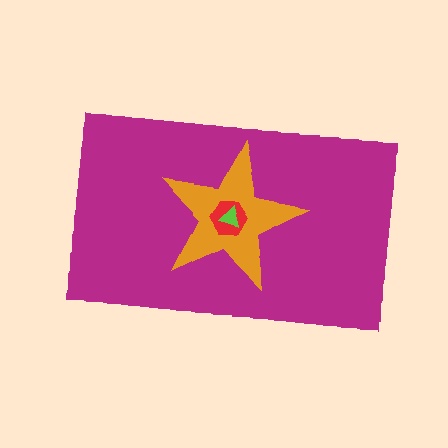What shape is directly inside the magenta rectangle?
The orange star.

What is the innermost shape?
The lime triangle.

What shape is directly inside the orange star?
The red hexagon.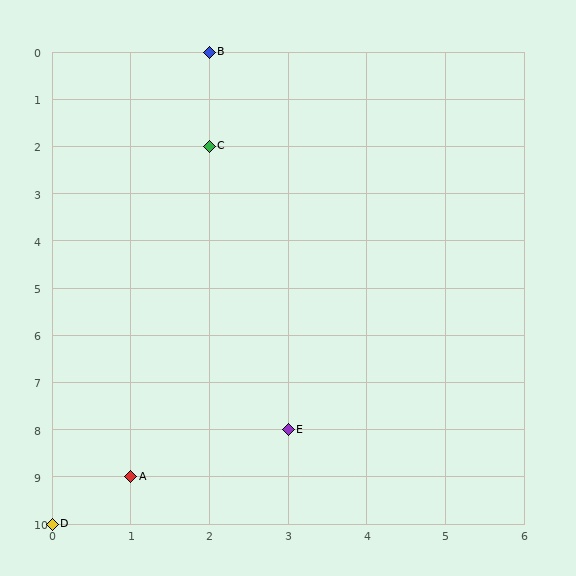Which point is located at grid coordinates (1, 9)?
Point A is at (1, 9).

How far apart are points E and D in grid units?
Points E and D are 3 columns and 2 rows apart (about 3.6 grid units diagonally).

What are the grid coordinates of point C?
Point C is at grid coordinates (2, 2).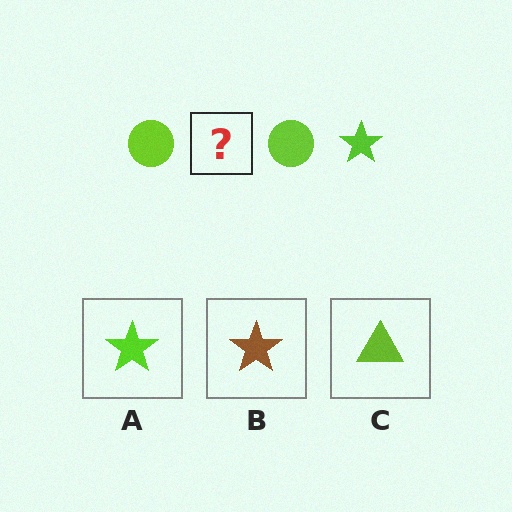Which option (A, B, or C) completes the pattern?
A.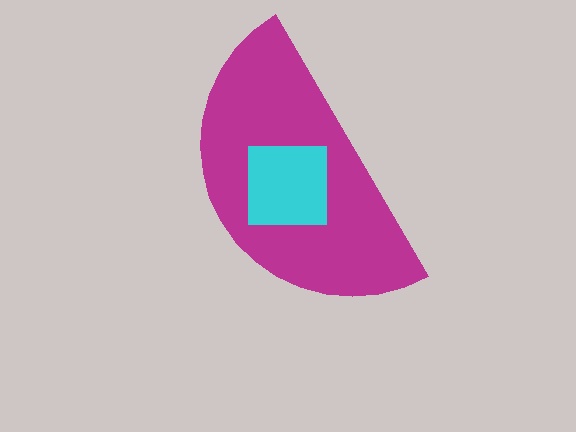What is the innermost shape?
The cyan square.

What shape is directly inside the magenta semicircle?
The cyan square.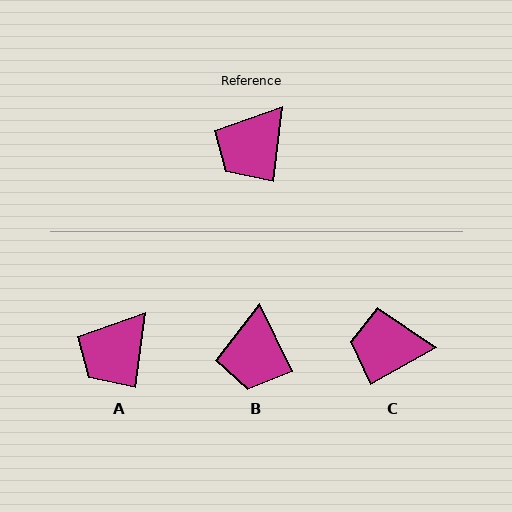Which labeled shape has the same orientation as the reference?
A.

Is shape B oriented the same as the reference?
No, it is off by about 33 degrees.